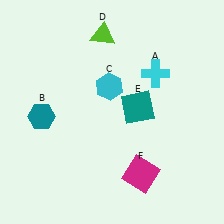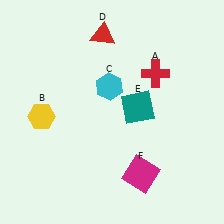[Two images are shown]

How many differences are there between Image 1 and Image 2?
There are 3 differences between the two images.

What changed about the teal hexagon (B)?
In Image 1, B is teal. In Image 2, it changed to yellow.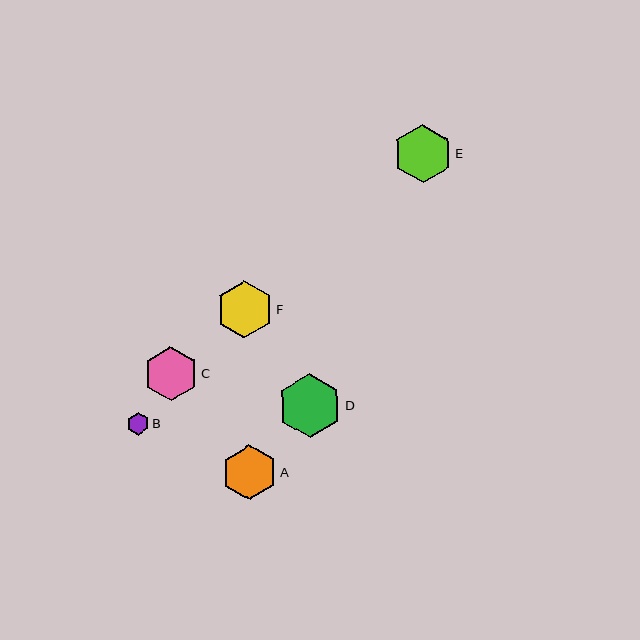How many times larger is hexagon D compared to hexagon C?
Hexagon D is approximately 1.2 times the size of hexagon C.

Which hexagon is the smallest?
Hexagon B is the smallest with a size of approximately 22 pixels.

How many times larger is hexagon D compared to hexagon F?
Hexagon D is approximately 1.1 times the size of hexagon F.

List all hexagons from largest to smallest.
From largest to smallest: D, E, F, A, C, B.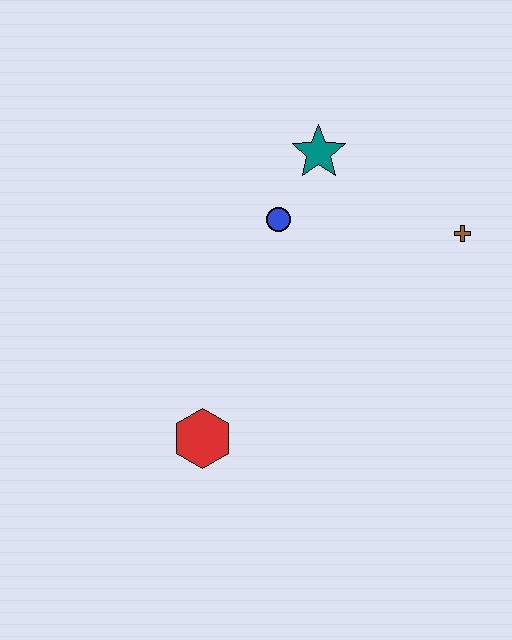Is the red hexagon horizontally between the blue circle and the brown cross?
No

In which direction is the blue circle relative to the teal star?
The blue circle is below the teal star.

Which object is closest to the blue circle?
The teal star is closest to the blue circle.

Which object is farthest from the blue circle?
The red hexagon is farthest from the blue circle.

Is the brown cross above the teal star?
No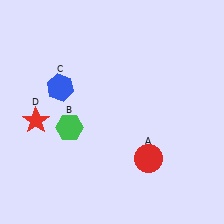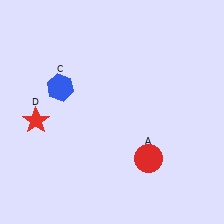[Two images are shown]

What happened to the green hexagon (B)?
The green hexagon (B) was removed in Image 2. It was in the bottom-left area of Image 1.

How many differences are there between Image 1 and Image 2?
There is 1 difference between the two images.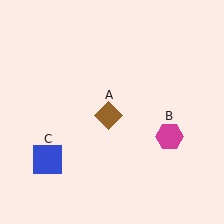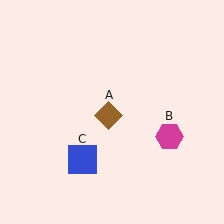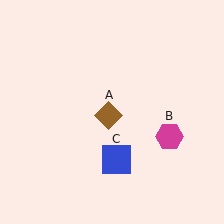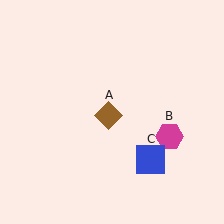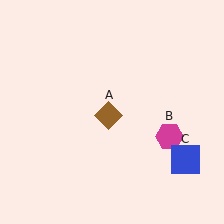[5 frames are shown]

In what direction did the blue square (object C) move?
The blue square (object C) moved right.